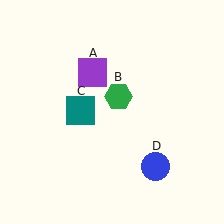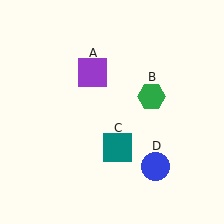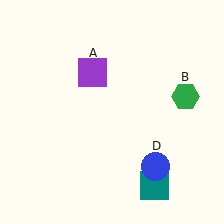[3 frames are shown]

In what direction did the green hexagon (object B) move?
The green hexagon (object B) moved right.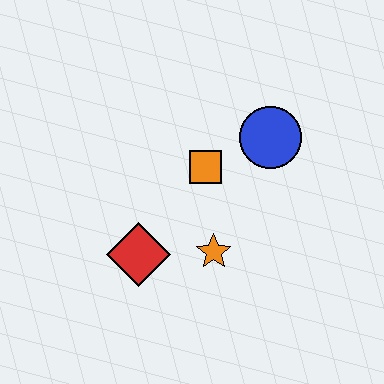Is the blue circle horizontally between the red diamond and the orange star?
No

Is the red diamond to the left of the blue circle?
Yes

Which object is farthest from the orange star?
The blue circle is farthest from the orange star.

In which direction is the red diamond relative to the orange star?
The red diamond is to the left of the orange star.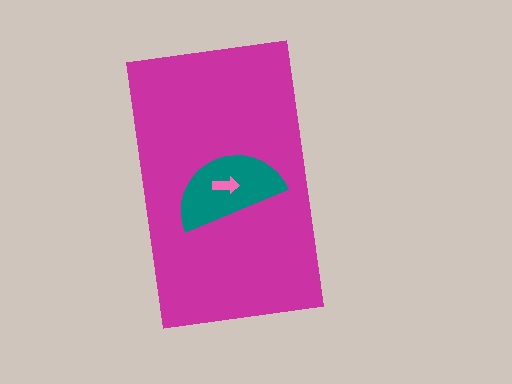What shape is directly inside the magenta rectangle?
The teal semicircle.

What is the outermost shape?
The magenta rectangle.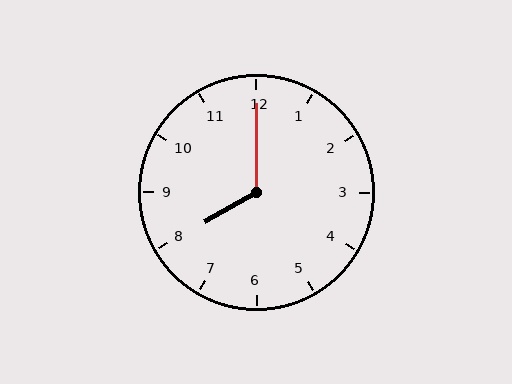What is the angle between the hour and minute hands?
Approximately 120 degrees.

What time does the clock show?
8:00.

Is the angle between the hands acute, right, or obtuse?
It is obtuse.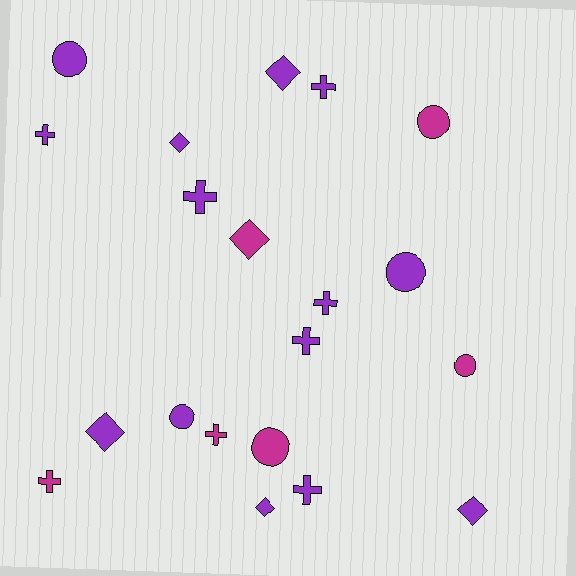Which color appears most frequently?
Purple, with 14 objects.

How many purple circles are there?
There are 3 purple circles.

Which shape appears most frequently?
Cross, with 8 objects.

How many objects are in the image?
There are 20 objects.